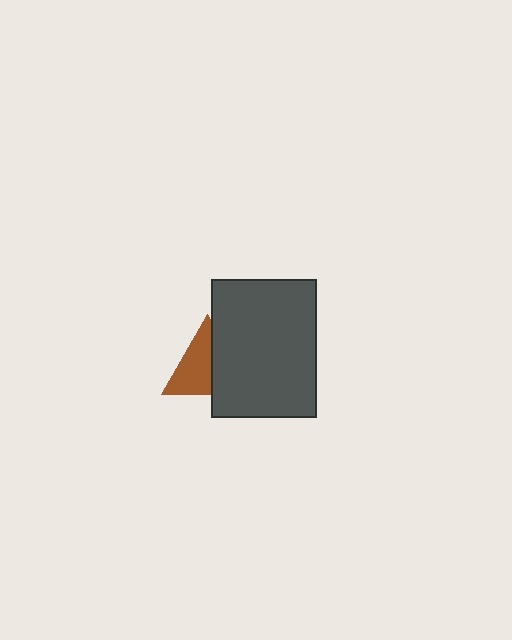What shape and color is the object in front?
The object in front is a dark gray rectangle.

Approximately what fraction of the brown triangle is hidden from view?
Roughly 42% of the brown triangle is hidden behind the dark gray rectangle.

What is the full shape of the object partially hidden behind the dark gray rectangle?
The partially hidden object is a brown triangle.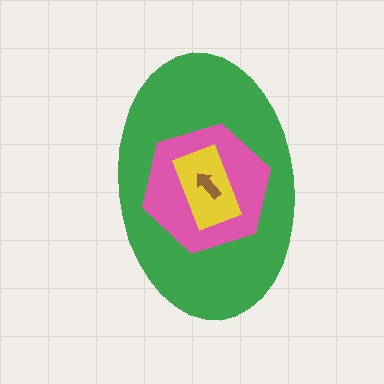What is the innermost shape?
The brown arrow.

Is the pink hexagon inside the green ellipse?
Yes.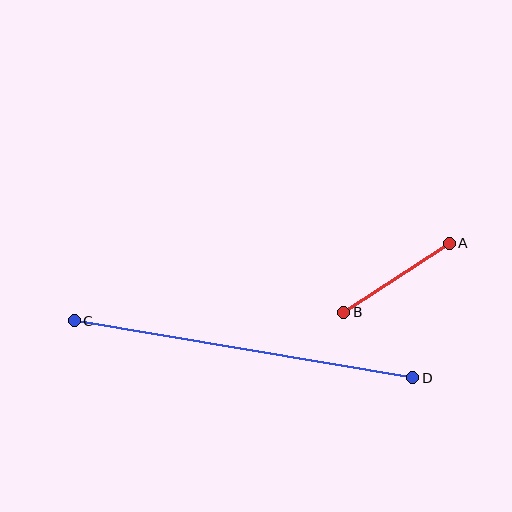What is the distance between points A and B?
The distance is approximately 126 pixels.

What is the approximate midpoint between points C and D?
The midpoint is at approximately (243, 349) pixels.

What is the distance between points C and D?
The distance is approximately 343 pixels.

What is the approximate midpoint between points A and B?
The midpoint is at approximately (397, 278) pixels.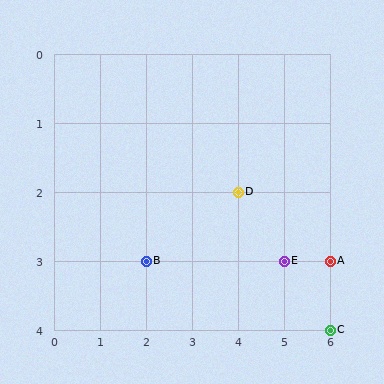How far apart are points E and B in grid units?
Points E and B are 3 columns apart.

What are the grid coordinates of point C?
Point C is at grid coordinates (6, 4).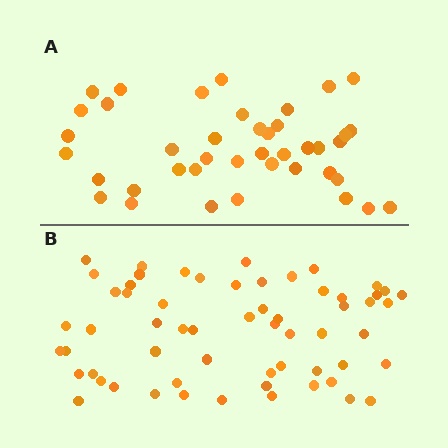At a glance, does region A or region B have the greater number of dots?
Region B (the bottom region) has more dots.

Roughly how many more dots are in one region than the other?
Region B has approximately 20 more dots than region A.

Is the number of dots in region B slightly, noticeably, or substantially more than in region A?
Region B has substantially more. The ratio is roughly 1.5 to 1.